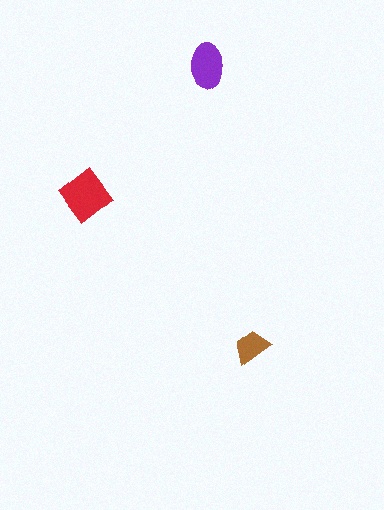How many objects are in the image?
There are 3 objects in the image.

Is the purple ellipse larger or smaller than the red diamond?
Smaller.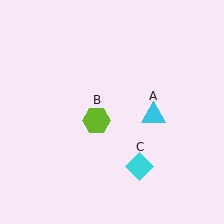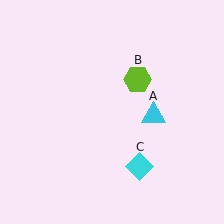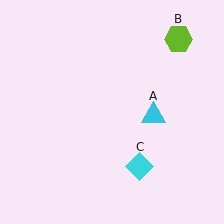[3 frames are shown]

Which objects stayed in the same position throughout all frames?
Cyan triangle (object A) and cyan diamond (object C) remained stationary.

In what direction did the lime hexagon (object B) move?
The lime hexagon (object B) moved up and to the right.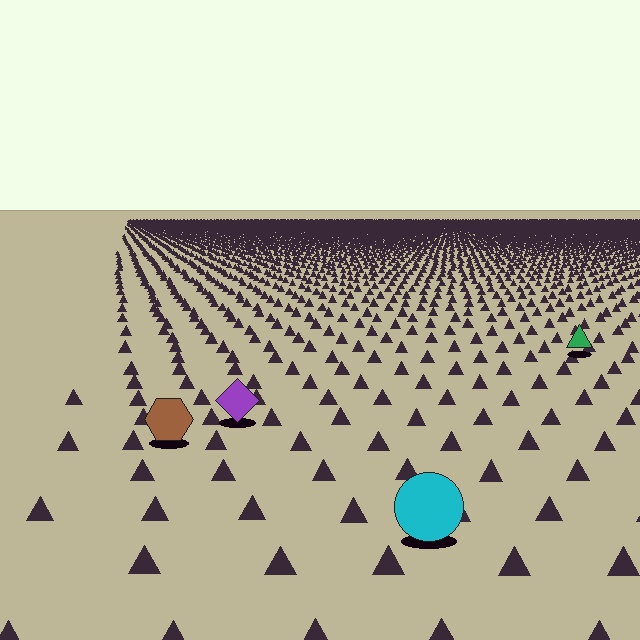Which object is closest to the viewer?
The cyan circle is closest. The texture marks near it are larger and more spread out.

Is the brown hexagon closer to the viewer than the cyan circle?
No. The cyan circle is closer — you can tell from the texture gradient: the ground texture is coarser near it.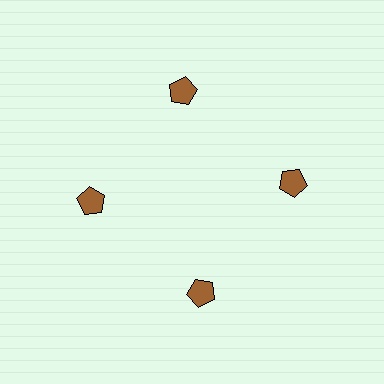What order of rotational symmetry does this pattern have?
This pattern has 4-fold rotational symmetry.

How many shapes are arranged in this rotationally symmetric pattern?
There are 4 shapes, arranged in 4 groups of 1.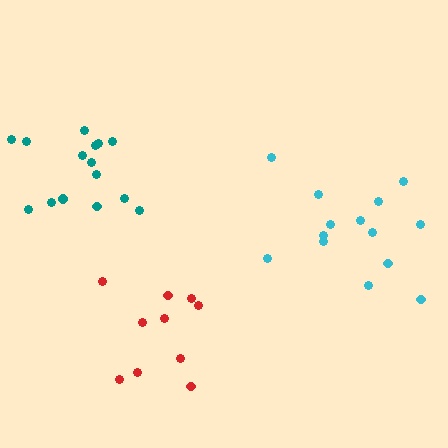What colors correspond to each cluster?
The clusters are colored: cyan, red, teal.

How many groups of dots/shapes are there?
There are 3 groups.